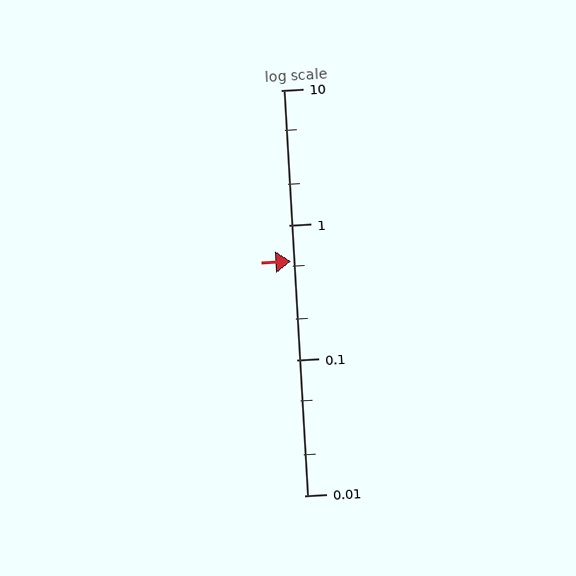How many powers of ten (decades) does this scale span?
The scale spans 3 decades, from 0.01 to 10.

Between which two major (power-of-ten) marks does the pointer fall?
The pointer is between 0.1 and 1.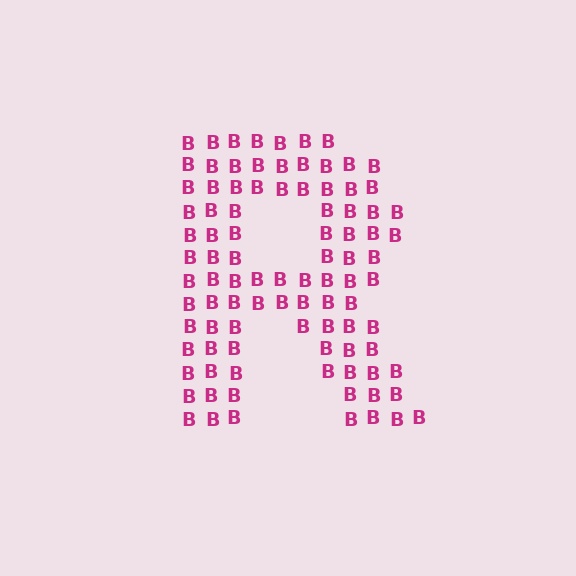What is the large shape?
The large shape is the letter R.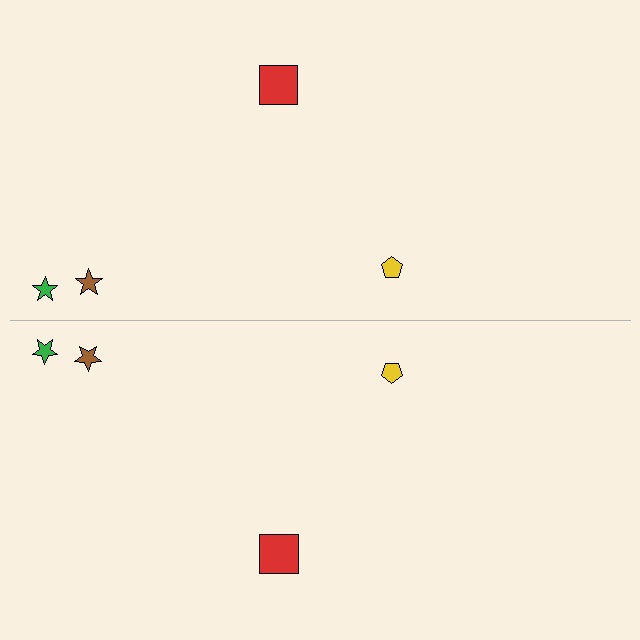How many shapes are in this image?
There are 8 shapes in this image.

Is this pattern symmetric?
Yes, this pattern has bilateral (reflection) symmetry.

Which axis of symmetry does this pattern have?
The pattern has a horizontal axis of symmetry running through the center of the image.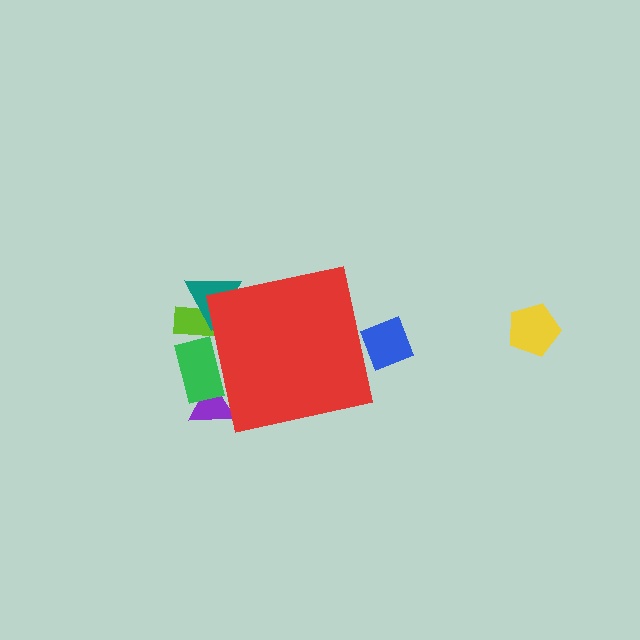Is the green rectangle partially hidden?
Yes, the green rectangle is partially hidden behind the red square.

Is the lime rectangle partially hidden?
Yes, the lime rectangle is partially hidden behind the red square.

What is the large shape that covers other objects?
A red square.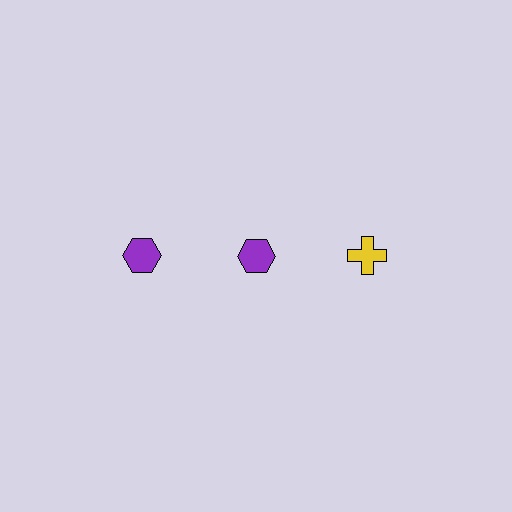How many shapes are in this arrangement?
There are 3 shapes arranged in a grid pattern.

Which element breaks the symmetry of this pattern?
The yellow cross in the top row, center column breaks the symmetry. All other shapes are purple hexagons.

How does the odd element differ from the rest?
It differs in both color (yellow instead of purple) and shape (cross instead of hexagon).